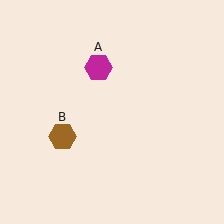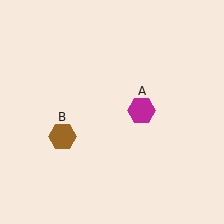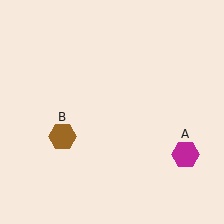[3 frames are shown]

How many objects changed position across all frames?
1 object changed position: magenta hexagon (object A).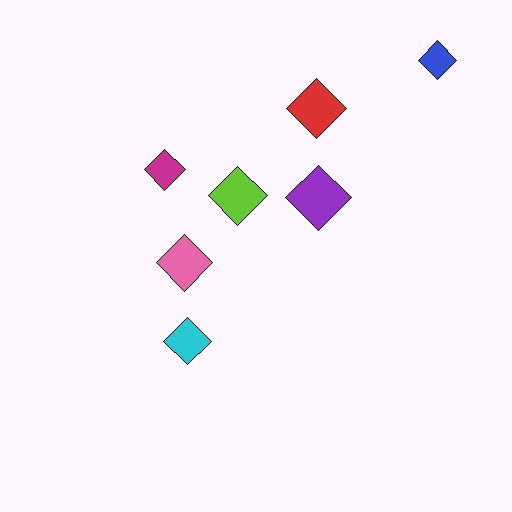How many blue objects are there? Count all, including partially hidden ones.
There is 1 blue object.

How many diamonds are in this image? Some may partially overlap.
There are 7 diamonds.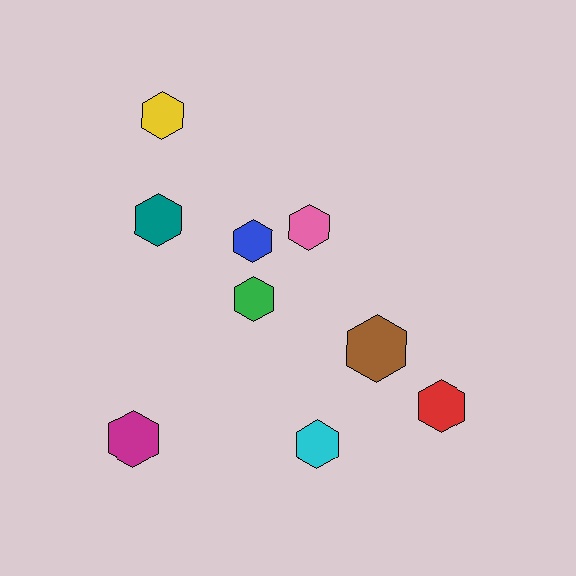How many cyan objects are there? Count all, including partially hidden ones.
There is 1 cyan object.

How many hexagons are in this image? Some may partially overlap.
There are 9 hexagons.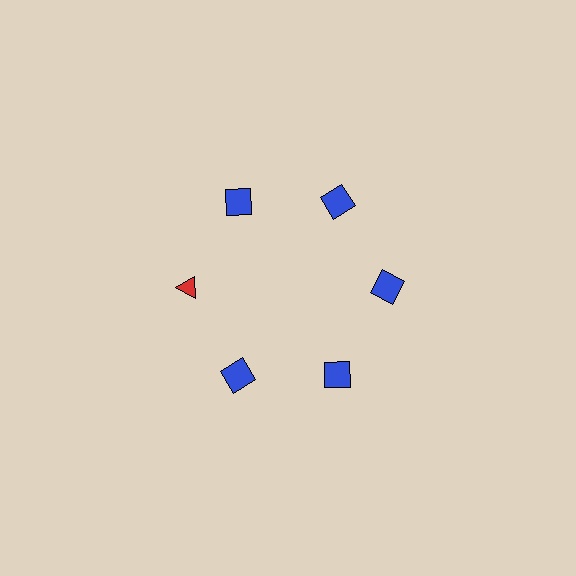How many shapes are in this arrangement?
There are 6 shapes arranged in a ring pattern.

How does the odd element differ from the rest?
It differs in both color (red instead of blue) and shape (triangle instead of square).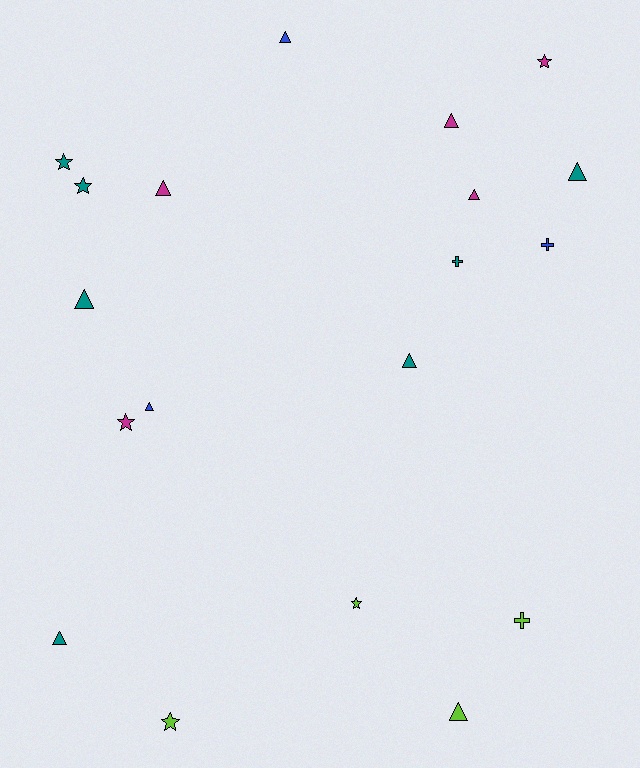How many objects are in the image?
There are 19 objects.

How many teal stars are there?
There are 2 teal stars.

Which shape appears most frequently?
Triangle, with 10 objects.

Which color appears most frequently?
Teal, with 7 objects.